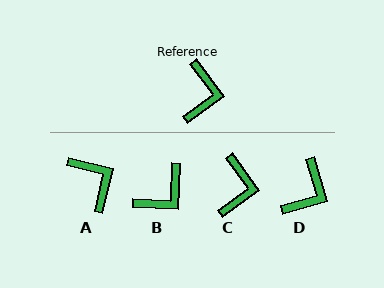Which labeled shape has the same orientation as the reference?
C.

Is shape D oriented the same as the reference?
No, it is off by about 20 degrees.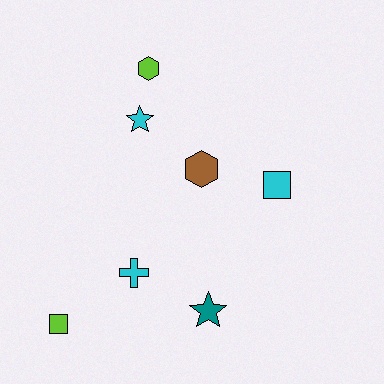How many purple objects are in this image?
There are no purple objects.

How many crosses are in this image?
There is 1 cross.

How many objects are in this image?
There are 7 objects.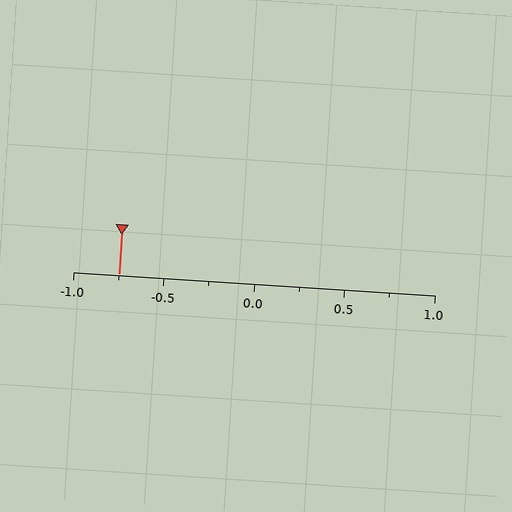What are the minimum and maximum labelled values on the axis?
The axis runs from -1.0 to 1.0.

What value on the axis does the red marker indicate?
The marker indicates approximately -0.75.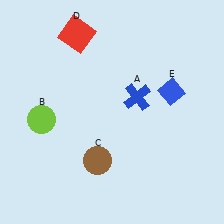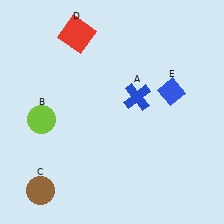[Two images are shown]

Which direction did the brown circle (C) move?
The brown circle (C) moved left.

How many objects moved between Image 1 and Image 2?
1 object moved between the two images.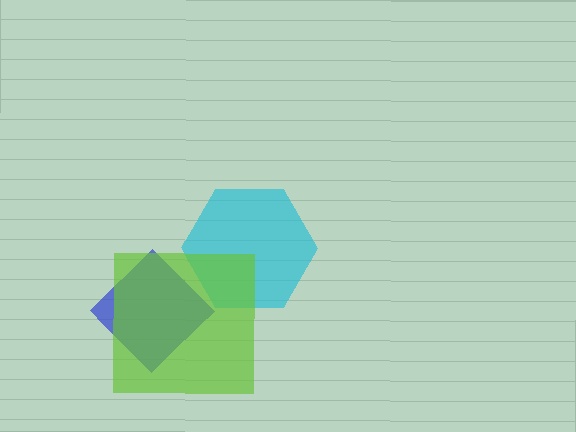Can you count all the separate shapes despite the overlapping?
Yes, there are 3 separate shapes.